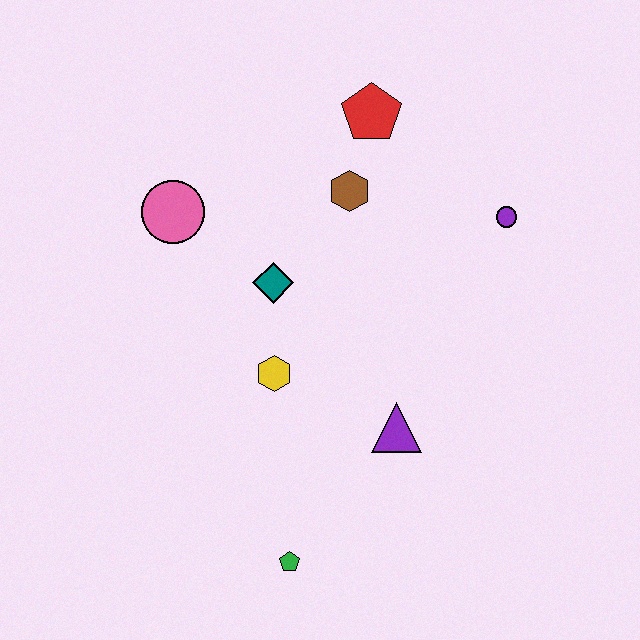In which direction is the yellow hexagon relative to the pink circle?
The yellow hexagon is below the pink circle.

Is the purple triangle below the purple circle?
Yes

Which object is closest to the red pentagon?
The brown hexagon is closest to the red pentagon.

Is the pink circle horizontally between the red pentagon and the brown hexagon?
No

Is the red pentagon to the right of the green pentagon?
Yes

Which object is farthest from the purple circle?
The green pentagon is farthest from the purple circle.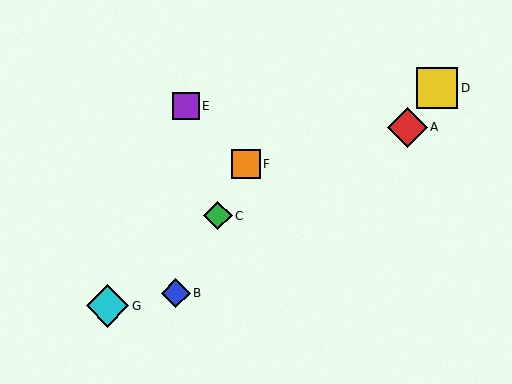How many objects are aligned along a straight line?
3 objects (B, C, F) are aligned along a straight line.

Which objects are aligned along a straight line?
Objects B, C, F are aligned along a straight line.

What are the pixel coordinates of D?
Object D is at (437, 88).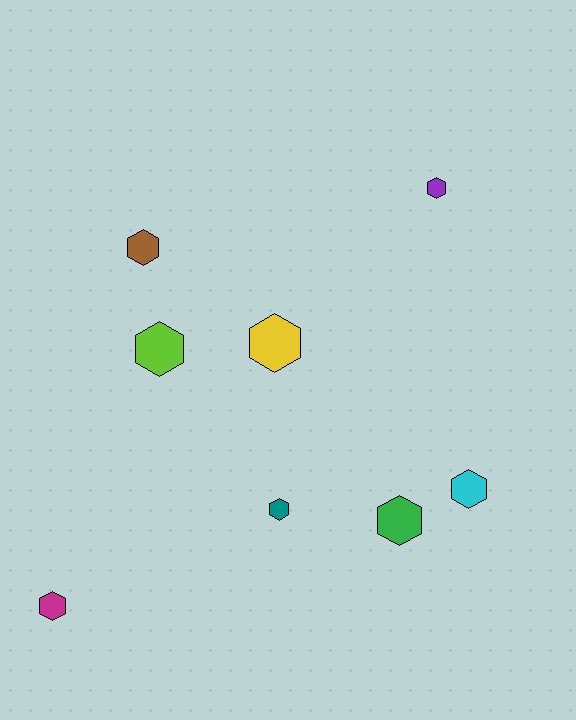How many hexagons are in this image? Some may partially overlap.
There are 8 hexagons.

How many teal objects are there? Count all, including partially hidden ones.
There is 1 teal object.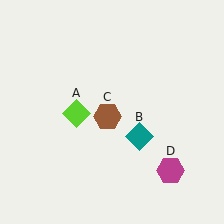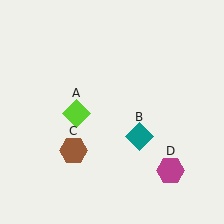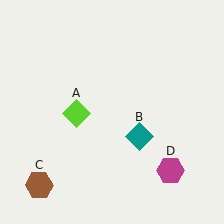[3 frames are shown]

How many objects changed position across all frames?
1 object changed position: brown hexagon (object C).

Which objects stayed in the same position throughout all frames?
Lime diamond (object A) and teal diamond (object B) and magenta hexagon (object D) remained stationary.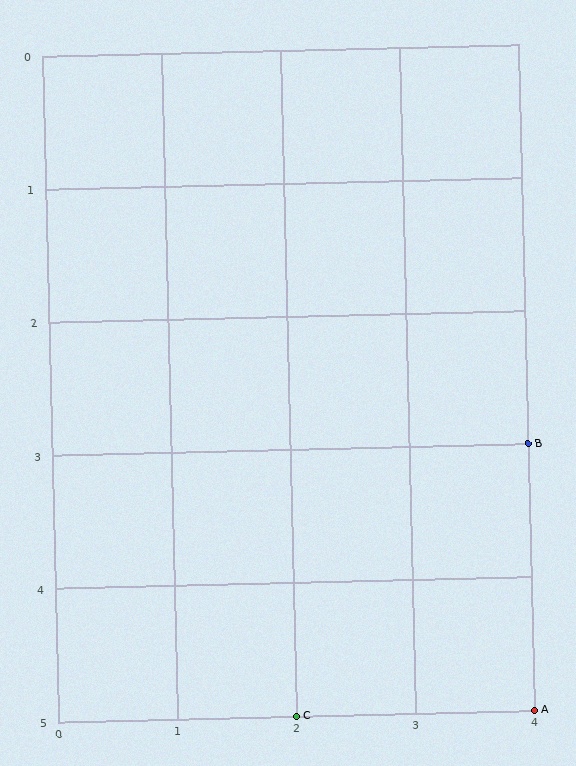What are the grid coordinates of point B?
Point B is at grid coordinates (4, 3).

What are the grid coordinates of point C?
Point C is at grid coordinates (2, 5).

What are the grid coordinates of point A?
Point A is at grid coordinates (4, 5).